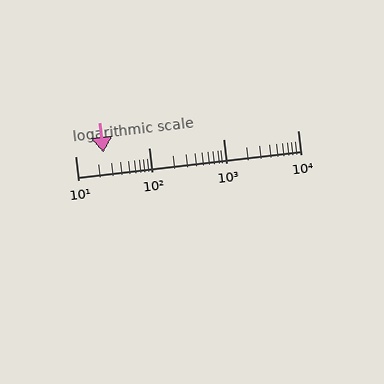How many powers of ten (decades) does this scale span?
The scale spans 3 decades, from 10 to 10000.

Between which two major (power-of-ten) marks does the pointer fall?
The pointer is between 10 and 100.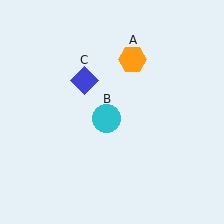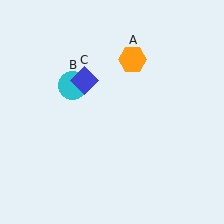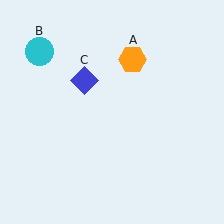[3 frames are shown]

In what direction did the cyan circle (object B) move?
The cyan circle (object B) moved up and to the left.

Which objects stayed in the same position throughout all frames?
Orange hexagon (object A) and blue diamond (object C) remained stationary.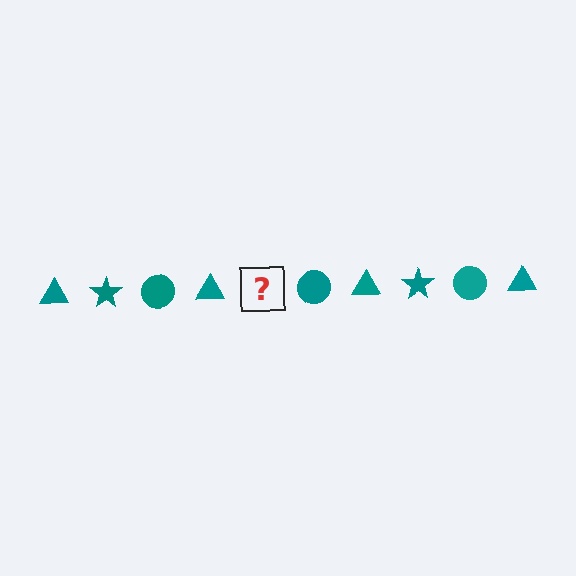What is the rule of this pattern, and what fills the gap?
The rule is that the pattern cycles through triangle, star, circle shapes in teal. The gap should be filled with a teal star.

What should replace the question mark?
The question mark should be replaced with a teal star.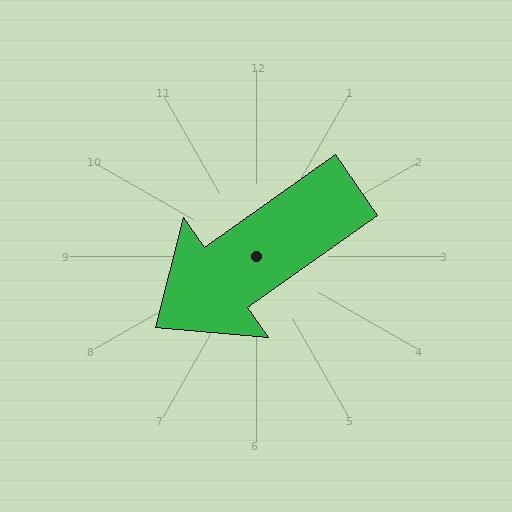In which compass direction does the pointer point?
Southwest.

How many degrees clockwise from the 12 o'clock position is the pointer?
Approximately 235 degrees.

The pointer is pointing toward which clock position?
Roughly 8 o'clock.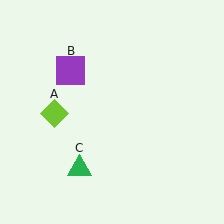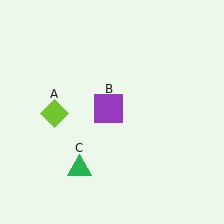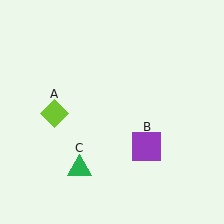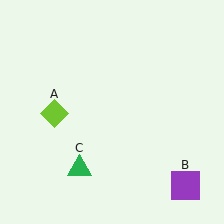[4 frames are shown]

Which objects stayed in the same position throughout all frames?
Lime diamond (object A) and green triangle (object C) remained stationary.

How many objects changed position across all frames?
1 object changed position: purple square (object B).